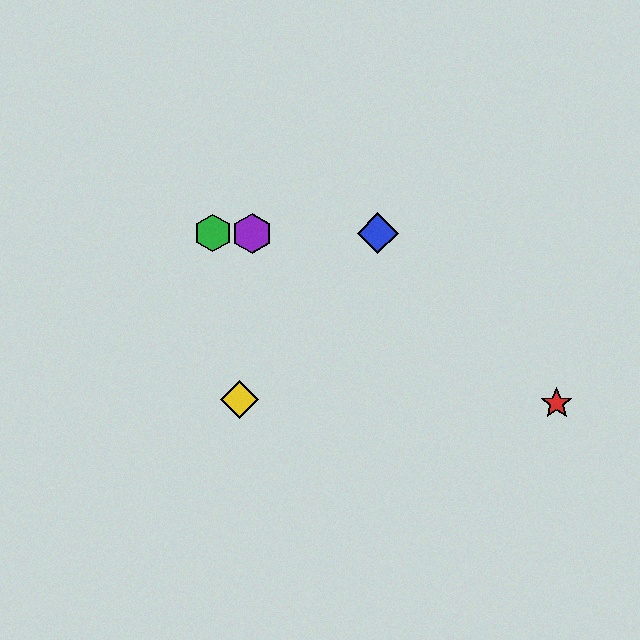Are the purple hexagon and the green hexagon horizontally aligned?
Yes, both are at y≈233.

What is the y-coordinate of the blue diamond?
The blue diamond is at y≈233.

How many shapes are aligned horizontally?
3 shapes (the blue diamond, the green hexagon, the purple hexagon) are aligned horizontally.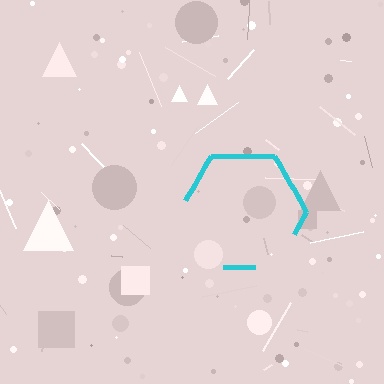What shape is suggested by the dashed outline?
The dashed outline suggests a hexagon.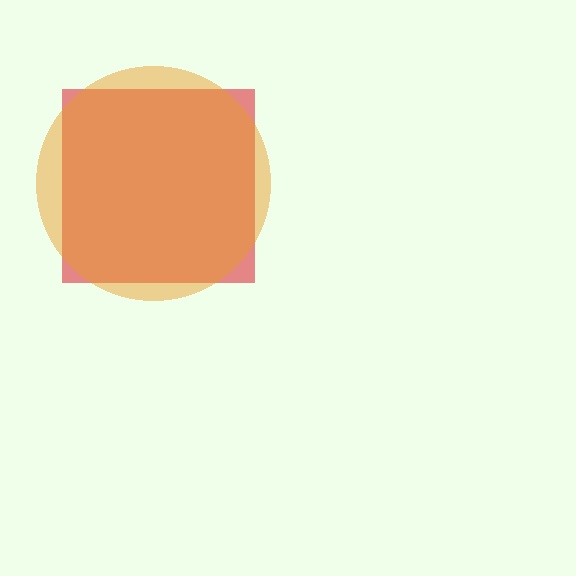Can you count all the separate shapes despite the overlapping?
Yes, there are 2 separate shapes.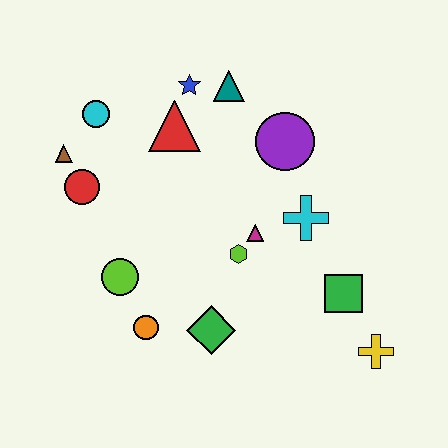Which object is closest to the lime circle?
The orange circle is closest to the lime circle.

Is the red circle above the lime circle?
Yes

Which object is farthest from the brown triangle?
The yellow cross is farthest from the brown triangle.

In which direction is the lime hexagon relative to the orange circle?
The lime hexagon is to the right of the orange circle.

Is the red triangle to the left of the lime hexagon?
Yes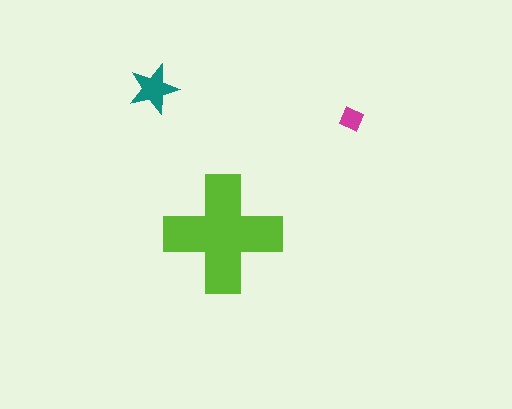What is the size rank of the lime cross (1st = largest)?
1st.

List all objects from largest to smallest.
The lime cross, the teal star, the magenta diamond.